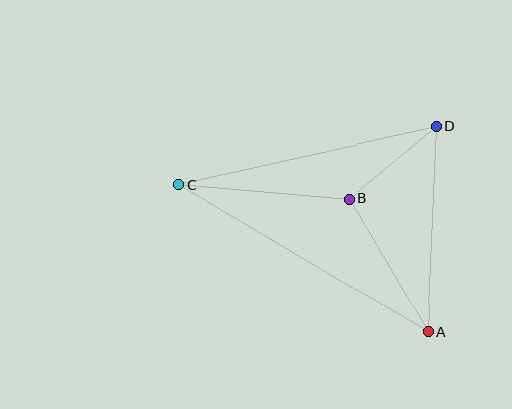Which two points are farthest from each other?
Points A and C are farthest from each other.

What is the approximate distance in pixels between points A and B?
The distance between A and B is approximately 155 pixels.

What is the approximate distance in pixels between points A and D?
The distance between A and D is approximately 206 pixels.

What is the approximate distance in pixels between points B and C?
The distance between B and C is approximately 171 pixels.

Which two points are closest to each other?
Points B and D are closest to each other.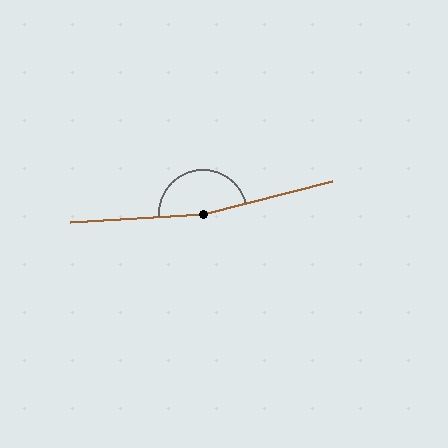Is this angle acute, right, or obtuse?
It is obtuse.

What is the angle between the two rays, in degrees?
Approximately 169 degrees.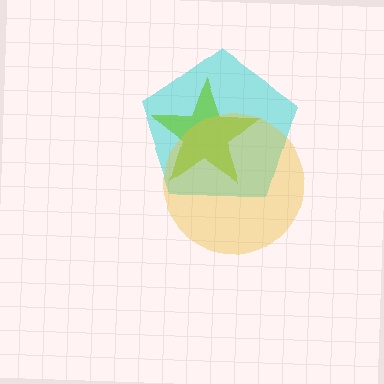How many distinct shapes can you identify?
There are 3 distinct shapes: a cyan pentagon, a lime star, a yellow circle.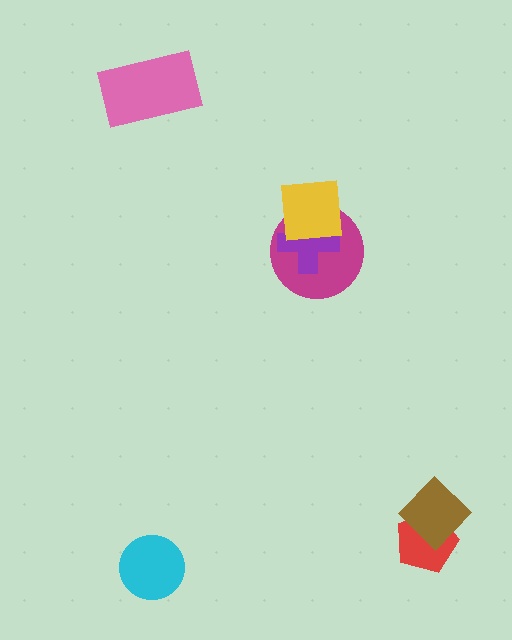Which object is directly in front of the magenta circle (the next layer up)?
The purple cross is directly in front of the magenta circle.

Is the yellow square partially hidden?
No, no other shape covers it.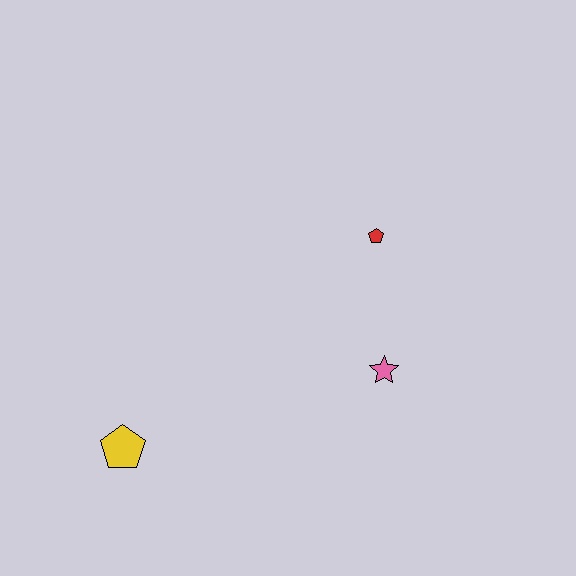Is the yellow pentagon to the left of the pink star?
Yes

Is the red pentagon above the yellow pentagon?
Yes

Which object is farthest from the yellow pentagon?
The red pentagon is farthest from the yellow pentagon.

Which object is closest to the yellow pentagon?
The pink star is closest to the yellow pentagon.